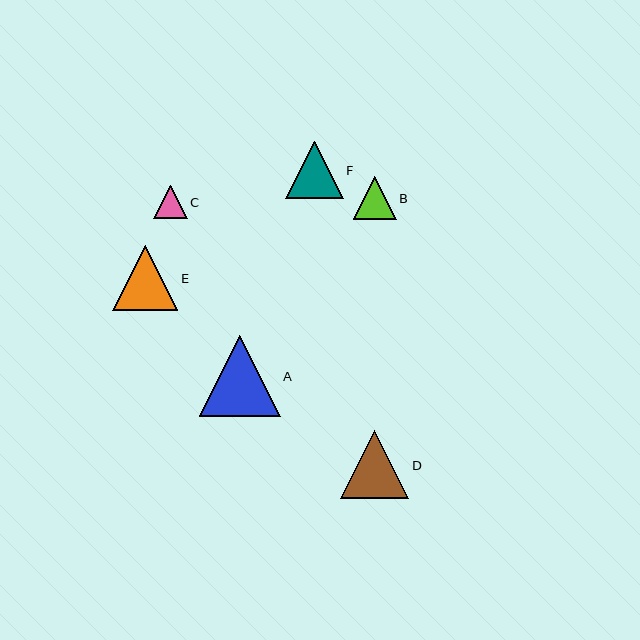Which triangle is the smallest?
Triangle C is the smallest with a size of approximately 34 pixels.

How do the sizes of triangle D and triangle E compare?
Triangle D and triangle E are approximately the same size.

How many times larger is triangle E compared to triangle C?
Triangle E is approximately 1.9 times the size of triangle C.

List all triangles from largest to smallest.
From largest to smallest: A, D, E, F, B, C.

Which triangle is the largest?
Triangle A is the largest with a size of approximately 81 pixels.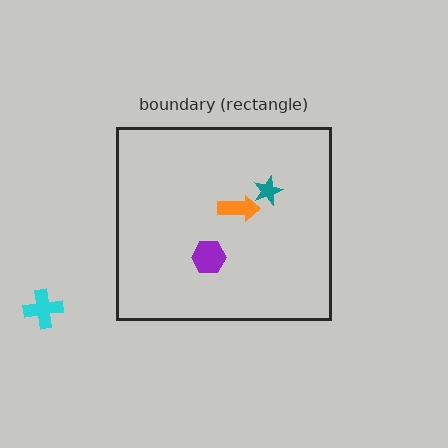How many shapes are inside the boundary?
3 inside, 1 outside.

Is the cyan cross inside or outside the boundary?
Outside.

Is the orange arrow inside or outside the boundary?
Inside.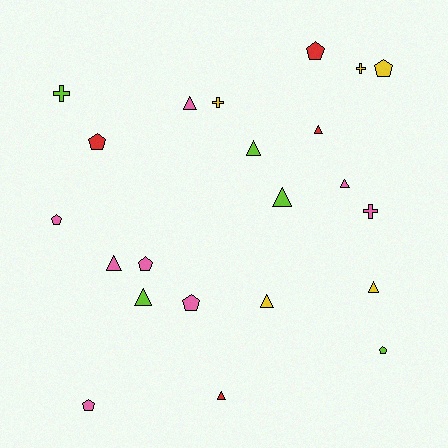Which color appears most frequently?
Pink, with 8 objects.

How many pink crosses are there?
There is 1 pink cross.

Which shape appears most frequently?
Triangle, with 10 objects.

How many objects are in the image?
There are 22 objects.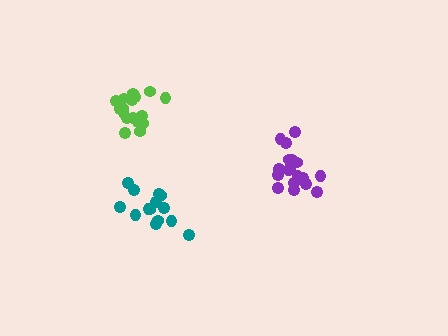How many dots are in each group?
Group 1: 18 dots, Group 2: 14 dots, Group 3: 18 dots (50 total).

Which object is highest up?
The lime cluster is topmost.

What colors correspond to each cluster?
The clusters are colored: purple, teal, lime.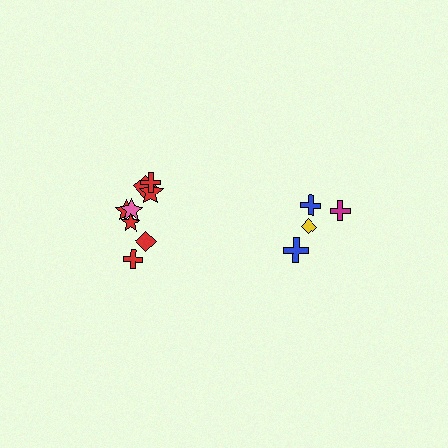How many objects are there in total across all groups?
There are 12 objects.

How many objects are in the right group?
There are 4 objects.